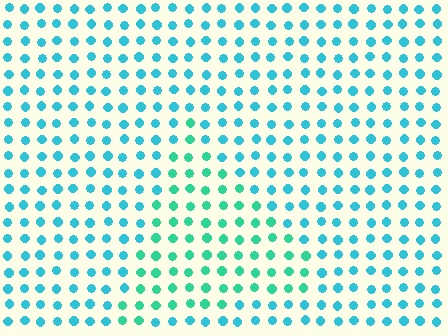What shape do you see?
I see a triangle.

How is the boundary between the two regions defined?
The boundary is defined purely by a slight shift in hue (about 30 degrees). Spacing, size, and orientation are identical on both sides.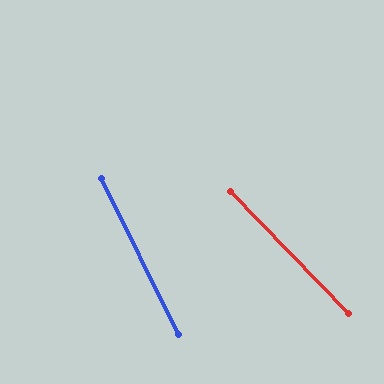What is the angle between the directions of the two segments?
Approximately 18 degrees.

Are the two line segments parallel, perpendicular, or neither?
Neither parallel nor perpendicular — they differ by about 18°.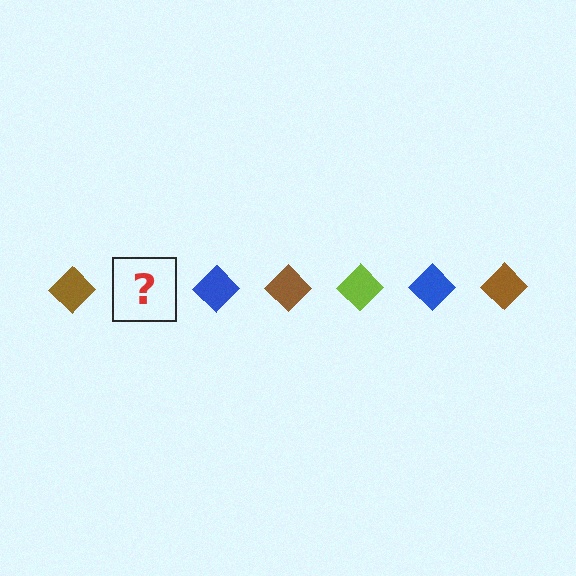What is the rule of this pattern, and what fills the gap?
The rule is that the pattern cycles through brown, lime, blue diamonds. The gap should be filled with a lime diamond.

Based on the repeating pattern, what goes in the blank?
The blank should be a lime diamond.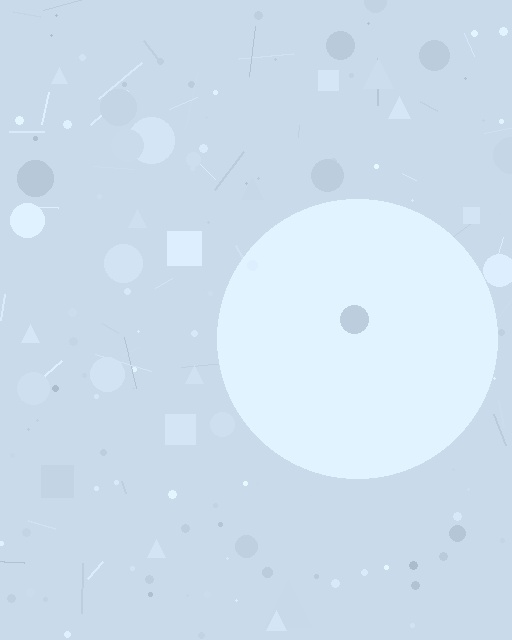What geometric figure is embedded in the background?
A circle is embedded in the background.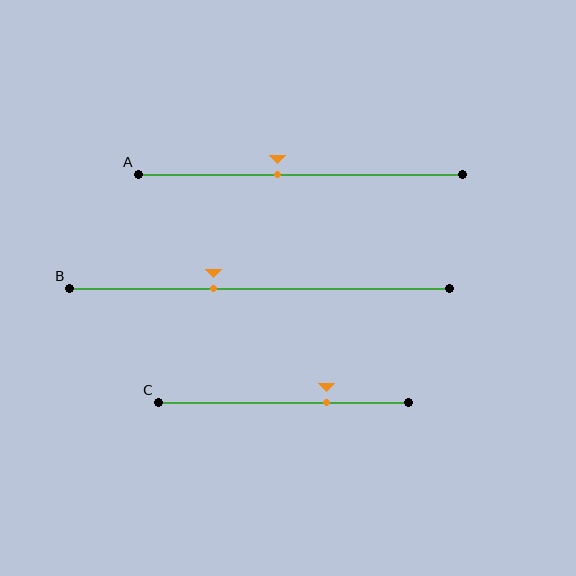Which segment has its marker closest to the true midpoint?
Segment A has its marker closest to the true midpoint.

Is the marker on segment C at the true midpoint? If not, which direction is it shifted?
No, the marker on segment C is shifted to the right by about 17% of the segment length.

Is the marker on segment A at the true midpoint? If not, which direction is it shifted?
No, the marker on segment A is shifted to the left by about 7% of the segment length.